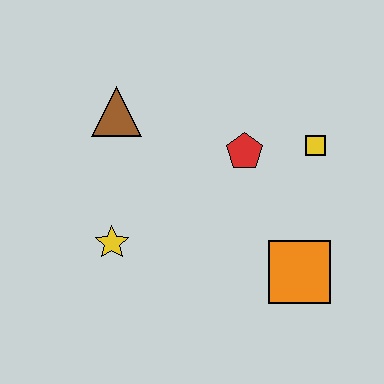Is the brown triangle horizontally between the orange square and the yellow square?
No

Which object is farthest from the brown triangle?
The orange square is farthest from the brown triangle.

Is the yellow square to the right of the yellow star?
Yes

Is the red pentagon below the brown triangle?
Yes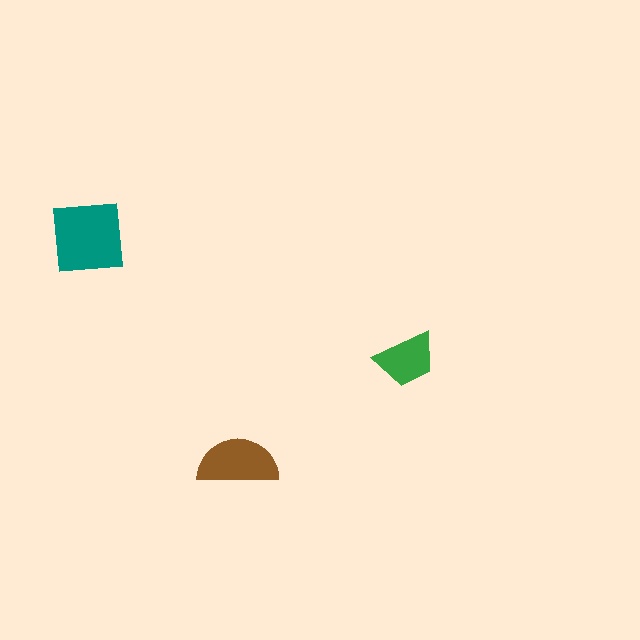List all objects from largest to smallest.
The teal square, the brown semicircle, the green trapezoid.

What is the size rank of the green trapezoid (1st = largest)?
3rd.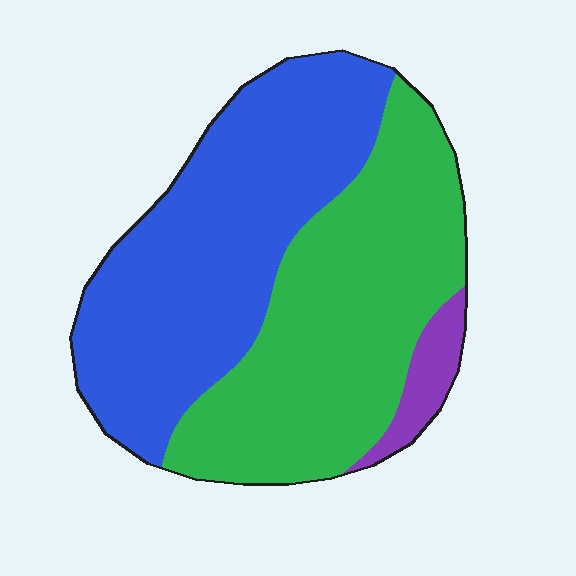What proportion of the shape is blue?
Blue covers roughly 50% of the shape.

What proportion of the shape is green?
Green takes up about one half (1/2) of the shape.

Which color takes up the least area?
Purple, at roughly 5%.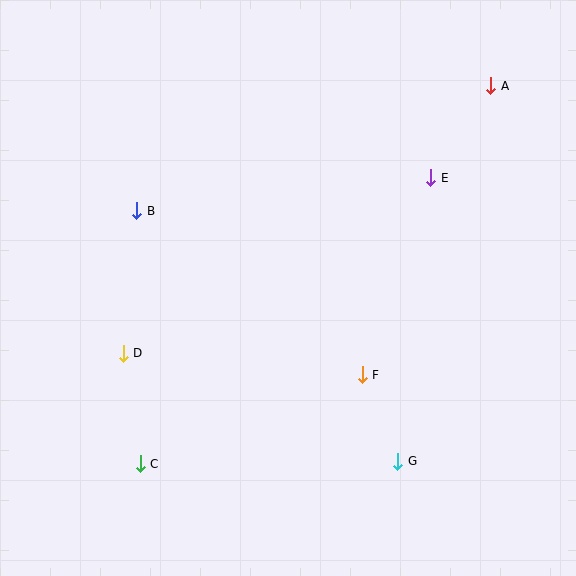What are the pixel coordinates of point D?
Point D is at (123, 353).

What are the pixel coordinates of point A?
Point A is at (491, 86).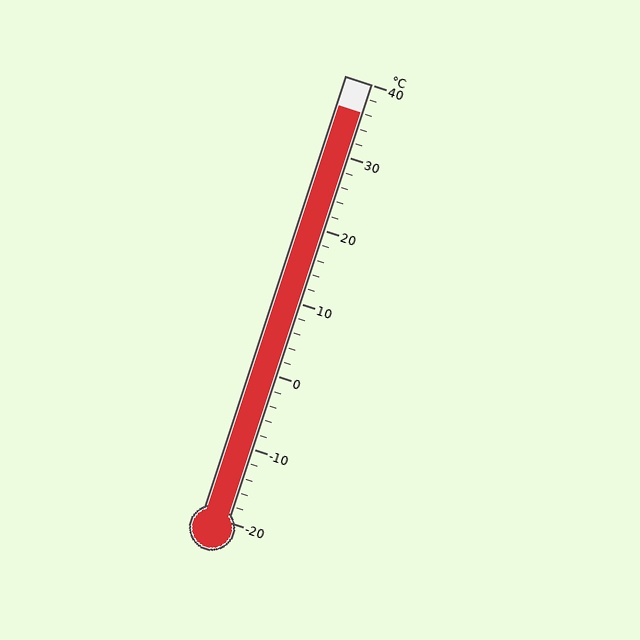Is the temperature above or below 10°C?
The temperature is above 10°C.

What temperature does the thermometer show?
The thermometer shows approximately 36°C.